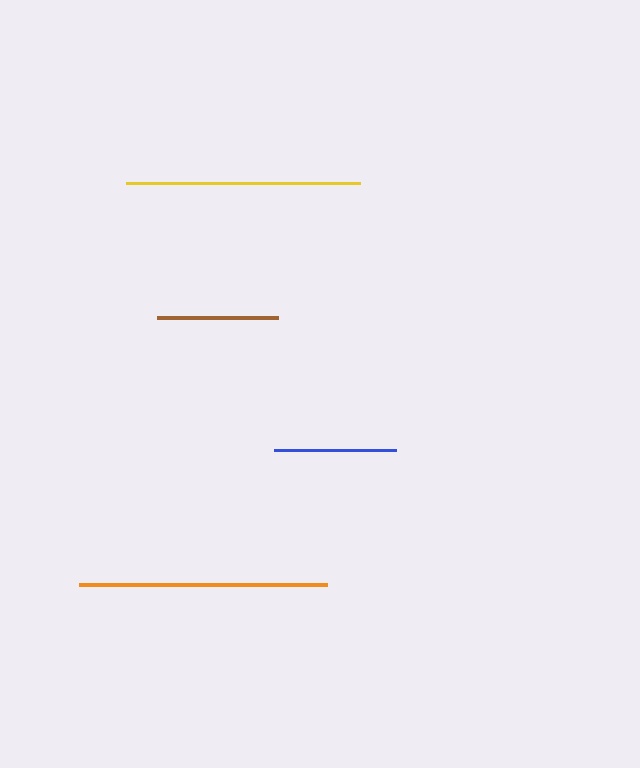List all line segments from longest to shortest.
From longest to shortest: orange, yellow, blue, brown.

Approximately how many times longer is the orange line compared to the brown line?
The orange line is approximately 2.1 times the length of the brown line.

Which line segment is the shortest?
The brown line is the shortest at approximately 121 pixels.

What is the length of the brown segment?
The brown segment is approximately 121 pixels long.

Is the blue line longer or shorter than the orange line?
The orange line is longer than the blue line.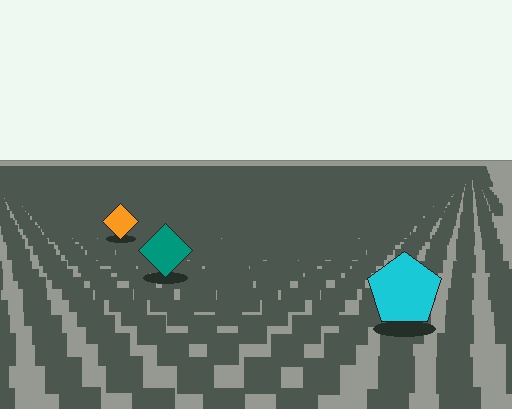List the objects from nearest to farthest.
From nearest to farthest: the cyan pentagon, the teal diamond, the orange diamond.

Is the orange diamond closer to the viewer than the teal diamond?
No. The teal diamond is closer — you can tell from the texture gradient: the ground texture is coarser near it.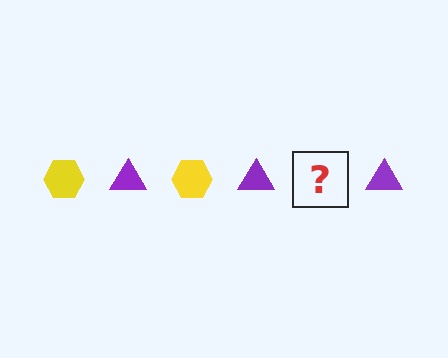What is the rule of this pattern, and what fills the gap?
The rule is that the pattern alternates between yellow hexagon and purple triangle. The gap should be filled with a yellow hexagon.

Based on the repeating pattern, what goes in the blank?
The blank should be a yellow hexagon.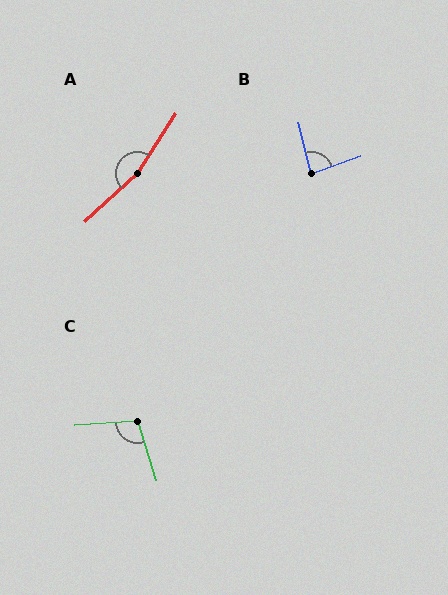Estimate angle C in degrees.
Approximately 103 degrees.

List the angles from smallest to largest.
B (84°), C (103°), A (165°).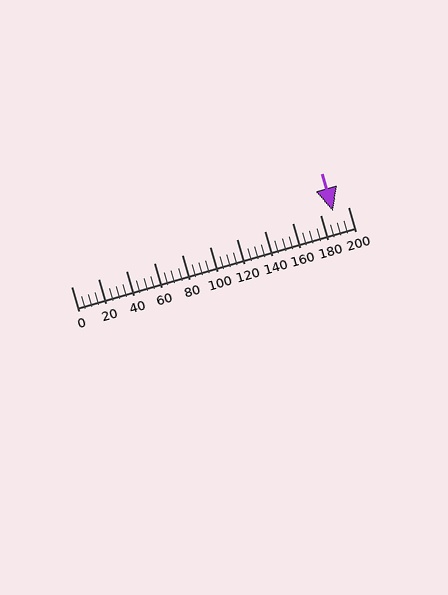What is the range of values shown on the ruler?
The ruler shows values from 0 to 200.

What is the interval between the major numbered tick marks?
The major tick marks are spaced 20 units apart.